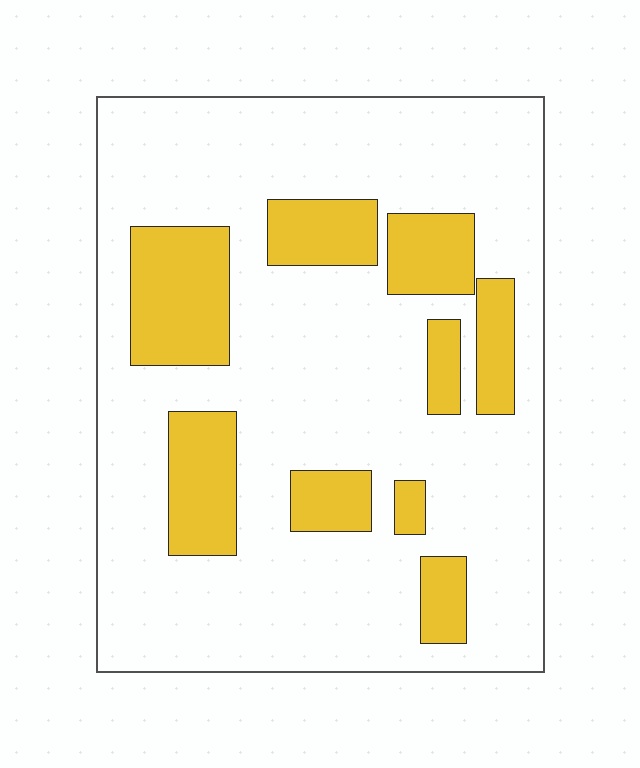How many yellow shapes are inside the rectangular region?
9.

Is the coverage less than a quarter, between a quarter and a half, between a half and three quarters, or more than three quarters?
Less than a quarter.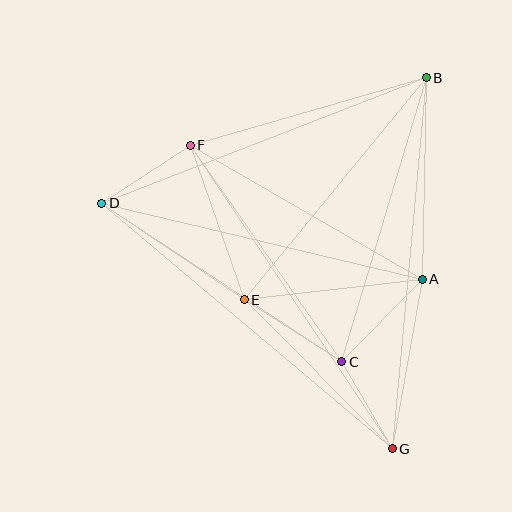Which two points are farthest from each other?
Points D and G are farthest from each other.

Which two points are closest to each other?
Points C and G are closest to each other.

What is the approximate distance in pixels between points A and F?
The distance between A and F is approximately 268 pixels.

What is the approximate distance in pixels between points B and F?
The distance between B and F is approximately 245 pixels.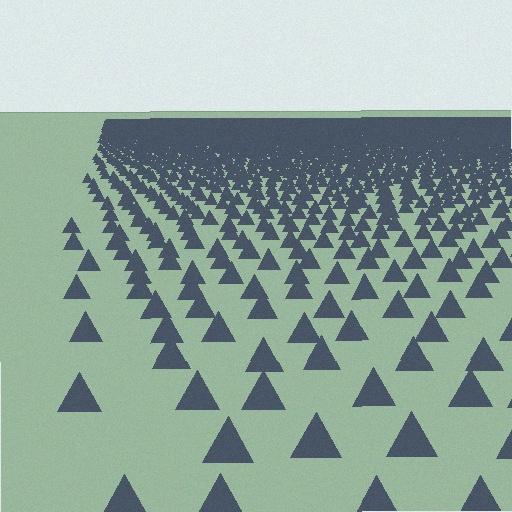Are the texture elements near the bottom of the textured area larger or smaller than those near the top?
Larger. Near the bottom, elements are closer to the viewer and appear at a bigger on-screen size.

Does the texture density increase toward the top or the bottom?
Density increases toward the top.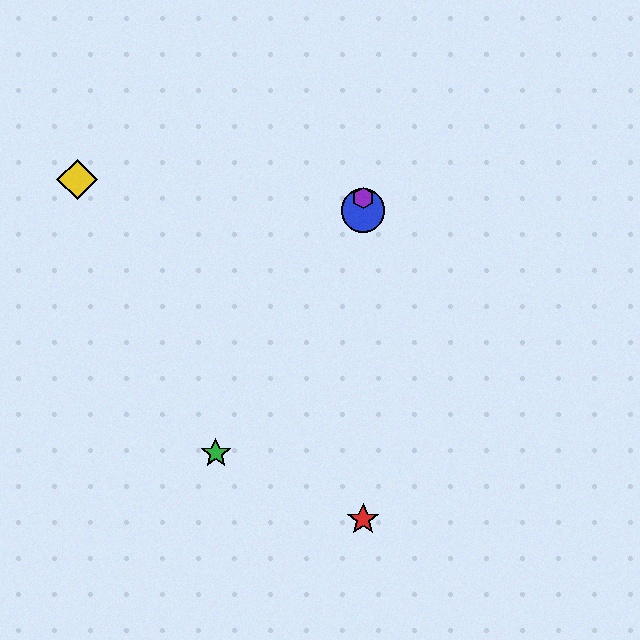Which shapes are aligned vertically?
The red star, the blue circle, the purple hexagon are aligned vertically.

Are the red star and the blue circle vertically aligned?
Yes, both are at x≈363.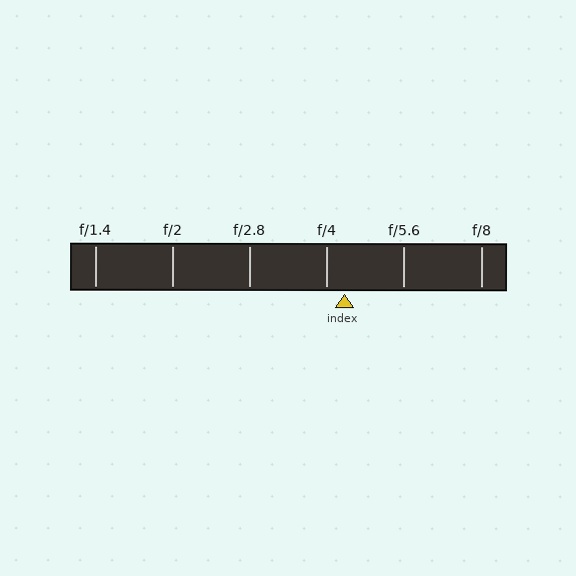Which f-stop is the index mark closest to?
The index mark is closest to f/4.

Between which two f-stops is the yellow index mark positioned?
The index mark is between f/4 and f/5.6.